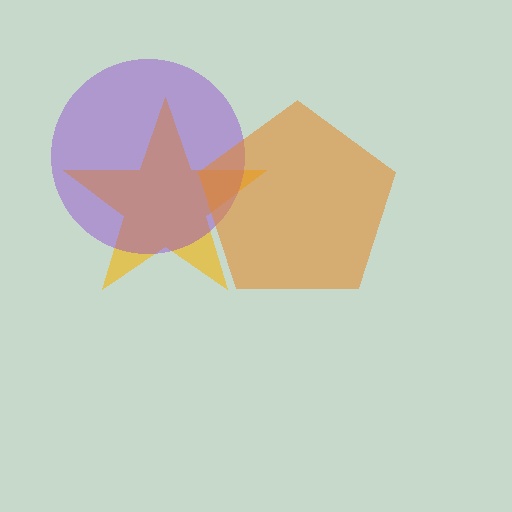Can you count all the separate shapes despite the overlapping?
Yes, there are 3 separate shapes.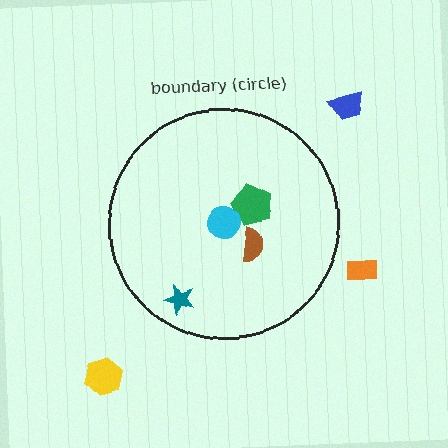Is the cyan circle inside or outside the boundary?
Inside.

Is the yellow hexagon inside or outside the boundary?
Outside.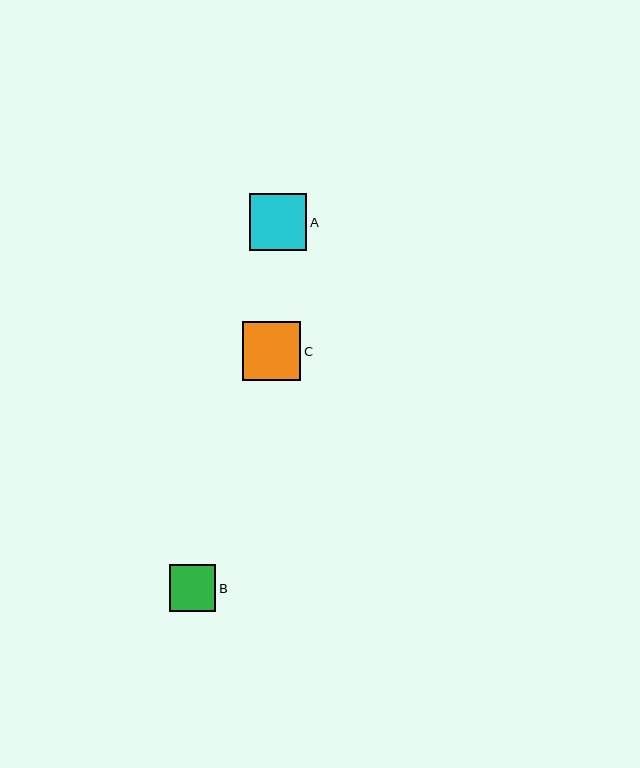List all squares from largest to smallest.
From largest to smallest: C, A, B.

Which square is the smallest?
Square B is the smallest with a size of approximately 47 pixels.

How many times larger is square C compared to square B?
Square C is approximately 1.3 times the size of square B.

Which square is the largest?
Square C is the largest with a size of approximately 58 pixels.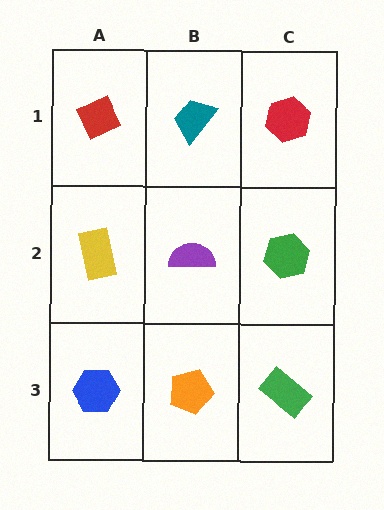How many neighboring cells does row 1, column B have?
3.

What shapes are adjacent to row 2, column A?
A red diamond (row 1, column A), a blue hexagon (row 3, column A), a purple semicircle (row 2, column B).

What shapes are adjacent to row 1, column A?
A yellow rectangle (row 2, column A), a teal trapezoid (row 1, column B).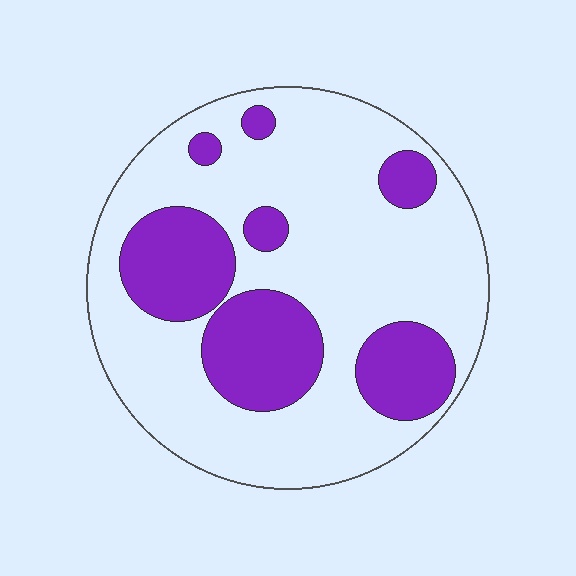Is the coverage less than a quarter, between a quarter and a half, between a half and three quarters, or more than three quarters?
Between a quarter and a half.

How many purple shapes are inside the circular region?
7.